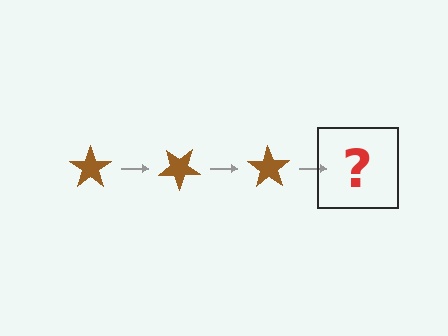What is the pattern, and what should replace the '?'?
The pattern is that the star rotates 35 degrees each step. The '?' should be a brown star rotated 105 degrees.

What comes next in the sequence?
The next element should be a brown star rotated 105 degrees.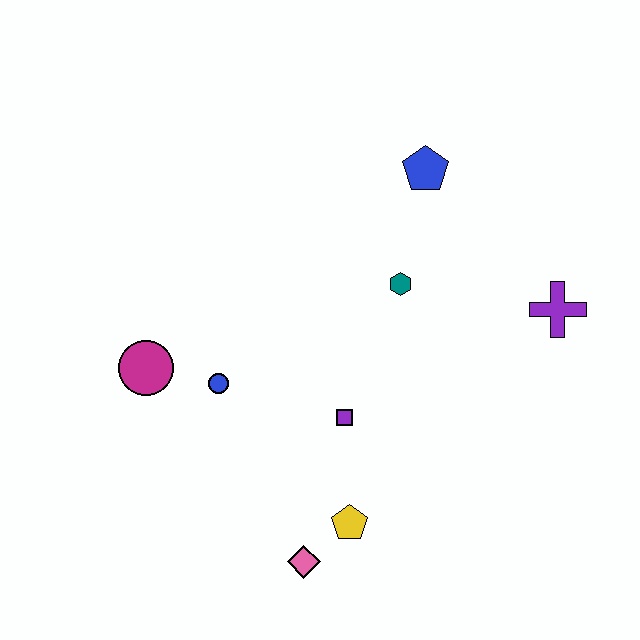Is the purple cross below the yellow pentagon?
No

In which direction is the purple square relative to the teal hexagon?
The purple square is below the teal hexagon.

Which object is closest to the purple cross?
The teal hexagon is closest to the purple cross.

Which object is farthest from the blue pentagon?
The pink diamond is farthest from the blue pentagon.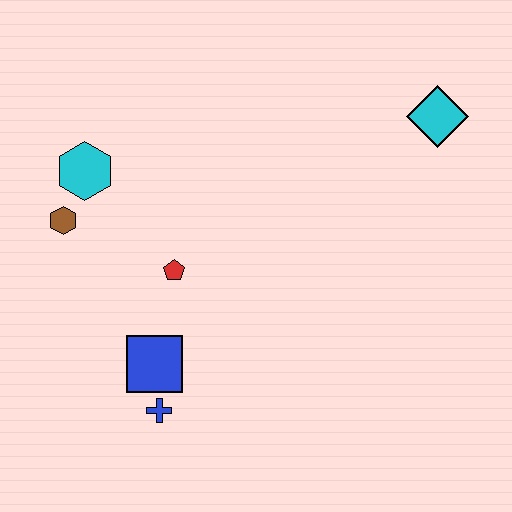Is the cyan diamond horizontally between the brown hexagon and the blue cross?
No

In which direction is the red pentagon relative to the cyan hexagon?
The red pentagon is below the cyan hexagon.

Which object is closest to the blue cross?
The blue square is closest to the blue cross.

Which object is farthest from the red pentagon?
The cyan diamond is farthest from the red pentagon.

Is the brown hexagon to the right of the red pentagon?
No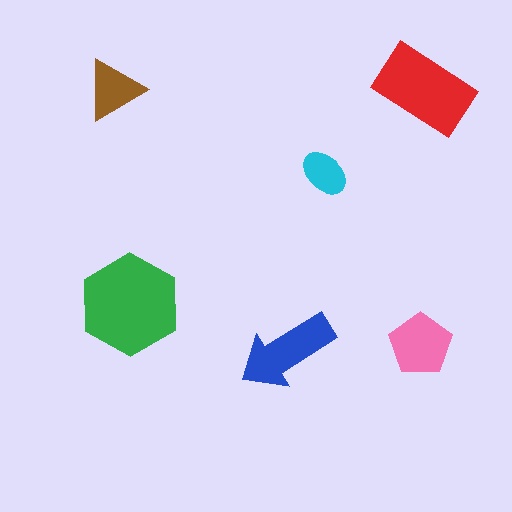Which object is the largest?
The green hexagon.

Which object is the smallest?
The cyan ellipse.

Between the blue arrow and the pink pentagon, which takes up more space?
The blue arrow.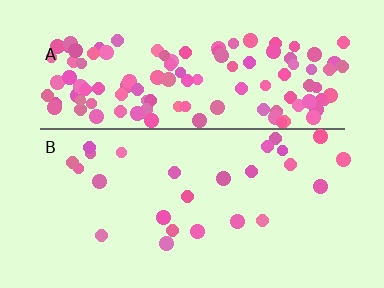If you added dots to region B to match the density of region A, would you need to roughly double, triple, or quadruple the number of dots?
Approximately quadruple.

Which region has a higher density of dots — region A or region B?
A (the top).